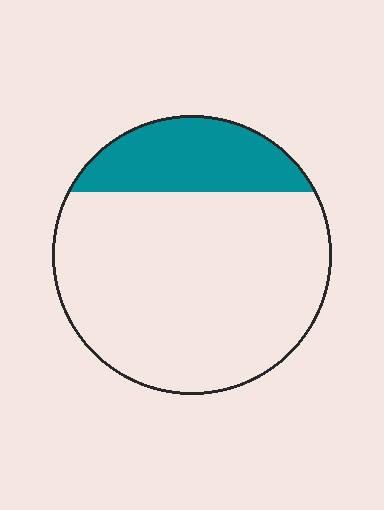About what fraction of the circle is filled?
About one fifth (1/5).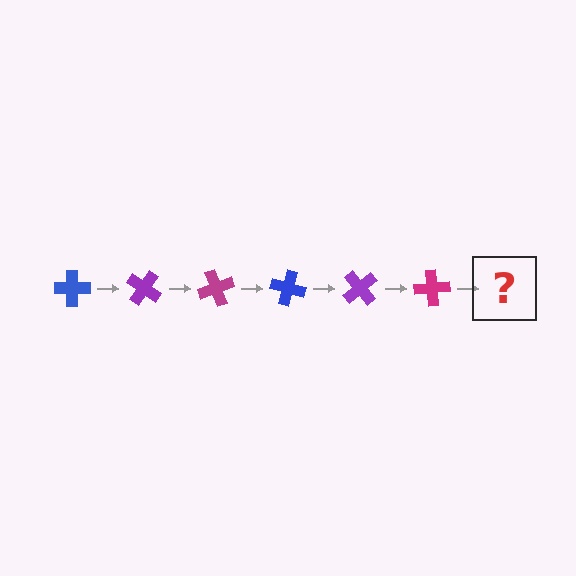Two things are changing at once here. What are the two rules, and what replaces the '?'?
The two rules are that it rotates 35 degrees each step and the color cycles through blue, purple, and magenta. The '?' should be a blue cross, rotated 210 degrees from the start.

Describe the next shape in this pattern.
It should be a blue cross, rotated 210 degrees from the start.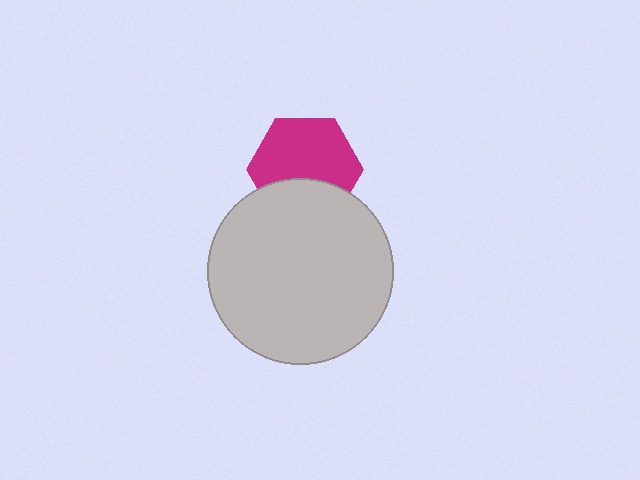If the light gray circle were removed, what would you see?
You would see the complete magenta hexagon.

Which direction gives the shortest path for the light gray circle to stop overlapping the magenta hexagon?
Moving down gives the shortest separation.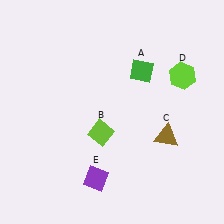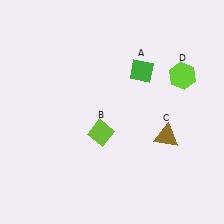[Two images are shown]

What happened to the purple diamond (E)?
The purple diamond (E) was removed in Image 2. It was in the bottom-left area of Image 1.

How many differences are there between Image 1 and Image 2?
There is 1 difference between the two images.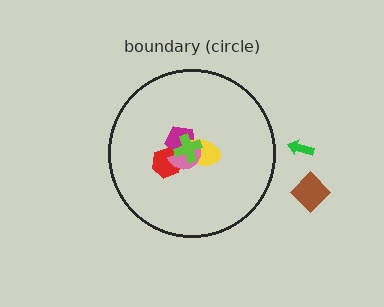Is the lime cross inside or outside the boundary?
Inside.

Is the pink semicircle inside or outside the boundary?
Inside.